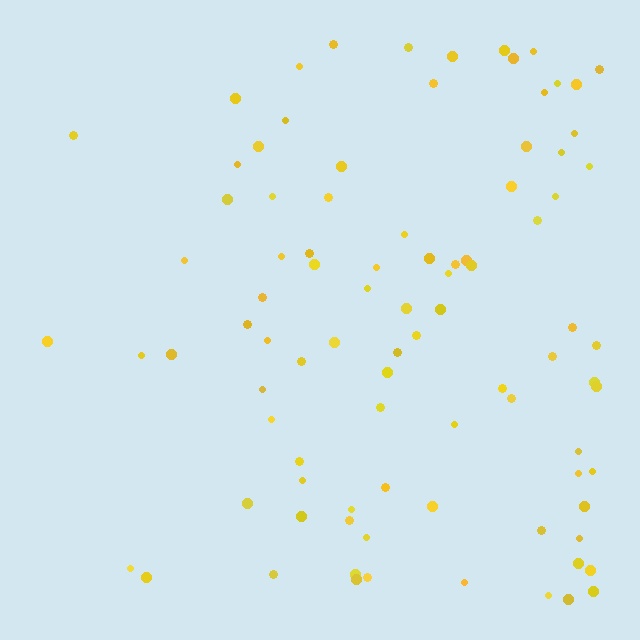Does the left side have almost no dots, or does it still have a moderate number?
Still a moderate number, just noticeably fewer than the right.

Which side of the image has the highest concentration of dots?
The right.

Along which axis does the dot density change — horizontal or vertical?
Horizontal.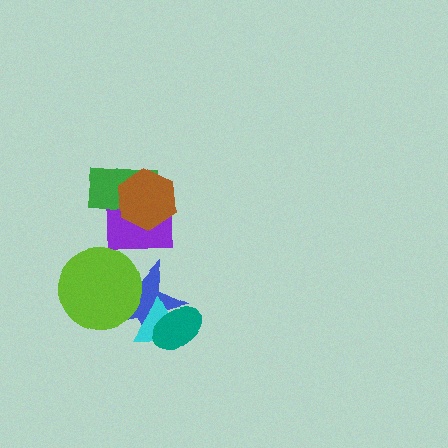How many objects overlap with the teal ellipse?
2 objects overlap with the teal ellipse.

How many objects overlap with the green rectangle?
2 objects overlap with the green rectangle.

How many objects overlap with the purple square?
2 objects overlap with the purple square.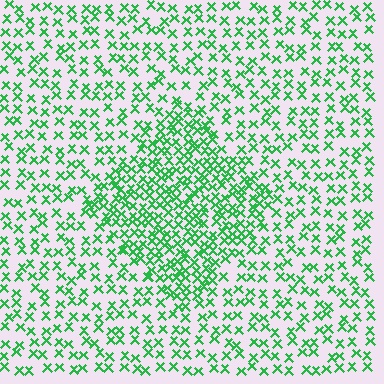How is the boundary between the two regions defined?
The boundary is defined by a change in element density (approximately 2.0x ratio). All elements are the same color, size, and shape.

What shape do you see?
I see a diamond.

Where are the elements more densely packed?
The elements are more densely packed inside the diamond boundary.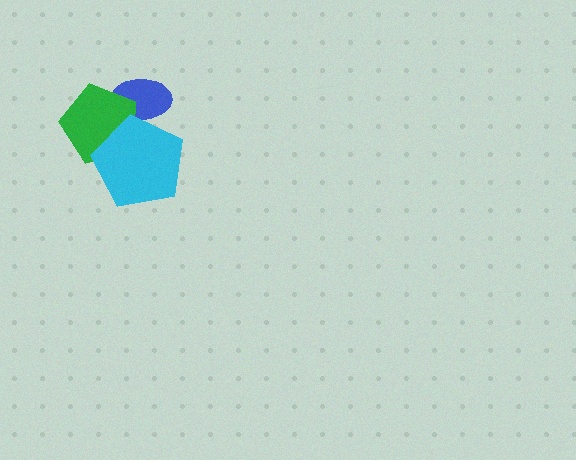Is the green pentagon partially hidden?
Yes, it is partially covered by another shape.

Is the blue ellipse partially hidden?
Yes, it is partially covered by another shape.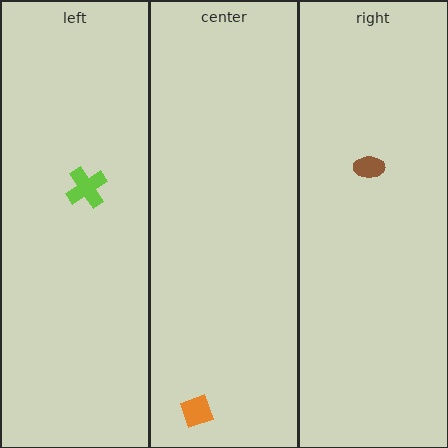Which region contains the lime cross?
The left region.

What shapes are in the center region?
The orange diamond.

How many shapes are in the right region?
1.